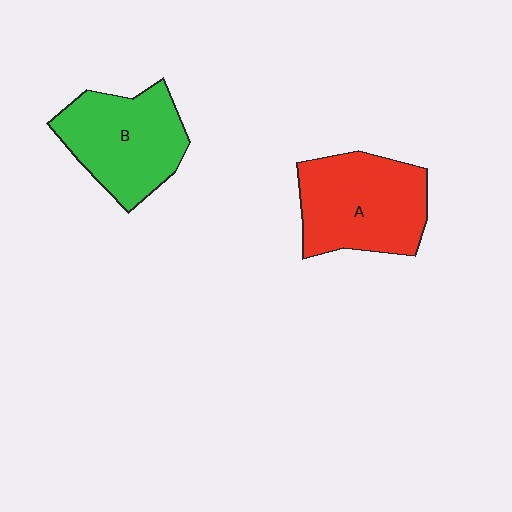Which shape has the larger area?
Shape A (red).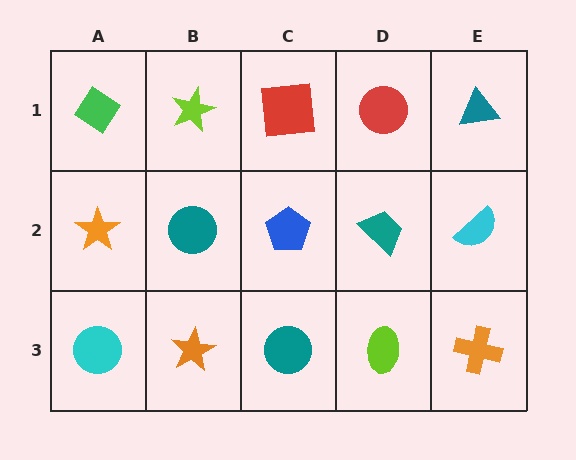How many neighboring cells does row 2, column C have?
4.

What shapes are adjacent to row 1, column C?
A blue pentagon (row 2, column C), a lime star (row 1, column B), a red circle (row 1, column D).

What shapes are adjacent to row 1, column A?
An orange star (row 2, column A), a lime star (row 1, column B).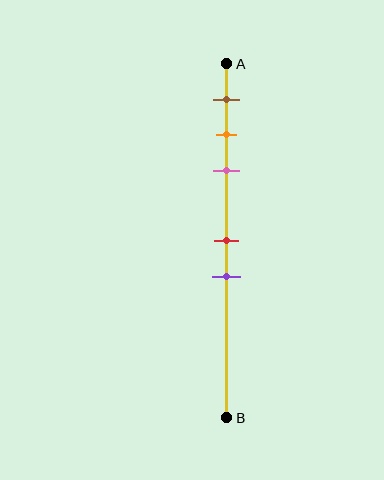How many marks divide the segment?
There are 5 marks dividing the segment.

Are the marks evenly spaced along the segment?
No, the marks are not evenly spaced.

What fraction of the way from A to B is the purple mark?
The purple mark is approximately 60% (0.6) of the way from A to B.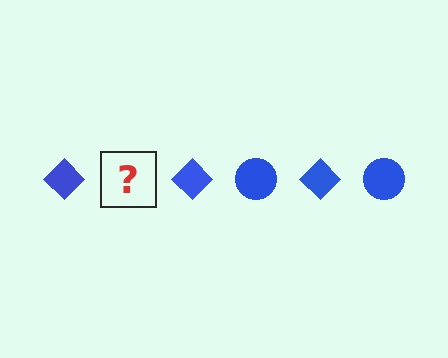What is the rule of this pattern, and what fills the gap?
The rule is that the pattern cycles through diamond, circle shapes in blue. The gap should be filled with a blue circle.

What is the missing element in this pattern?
The missing element is a blue circle.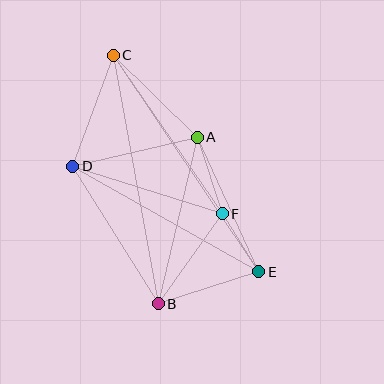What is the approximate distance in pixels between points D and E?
The distance between D and E is approximately 214 pixels.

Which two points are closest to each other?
Points E and F are closest to each other.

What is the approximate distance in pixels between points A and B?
The distance between A and B is approximately 171 pixels.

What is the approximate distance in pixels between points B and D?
The distance between B and D is approximately 162 pixels.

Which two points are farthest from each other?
Points C and E are farthest from each other.